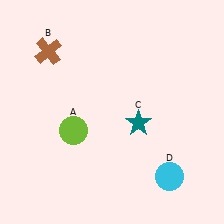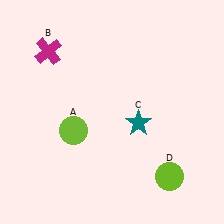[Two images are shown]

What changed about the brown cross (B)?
In Image 1, B is brown. In Image 2, it changed to magenta.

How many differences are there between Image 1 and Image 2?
There are 2 differences between the two images.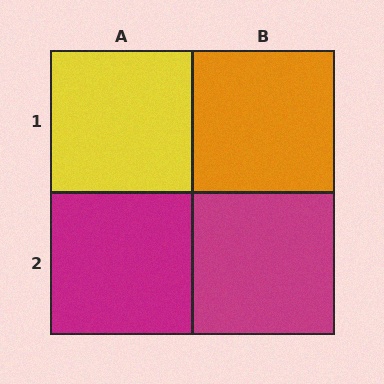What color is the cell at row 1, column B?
Orange.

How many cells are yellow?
1 cell is yellow.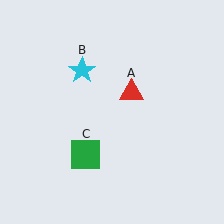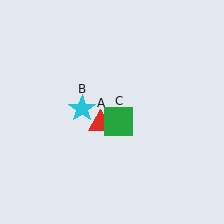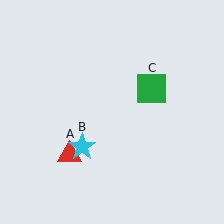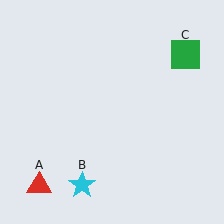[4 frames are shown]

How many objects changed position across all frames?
3 objects changed position: red triangle (object A), cyan star (object B), green square (object C).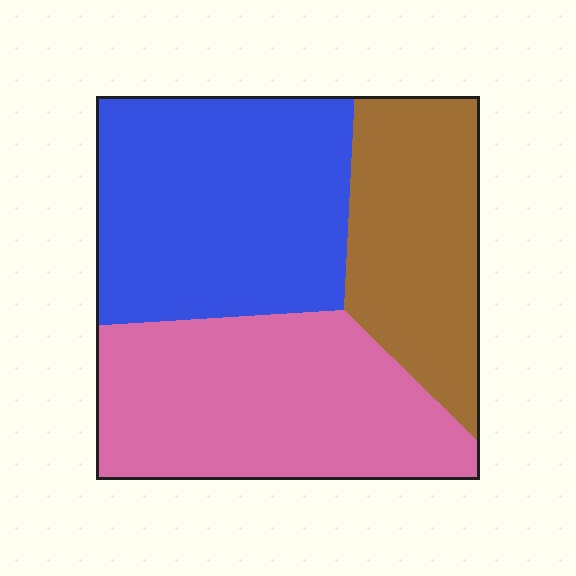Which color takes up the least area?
Brown, at roughly 25%.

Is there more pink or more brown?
Pink.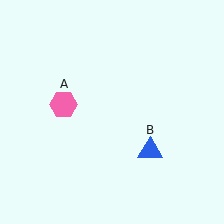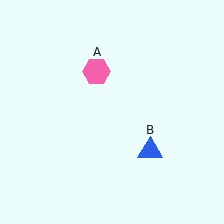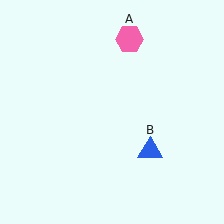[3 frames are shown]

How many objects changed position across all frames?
1 object changed position: pink hexagon (object A).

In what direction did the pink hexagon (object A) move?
The pink hexagon (object A) moved up and to the right.